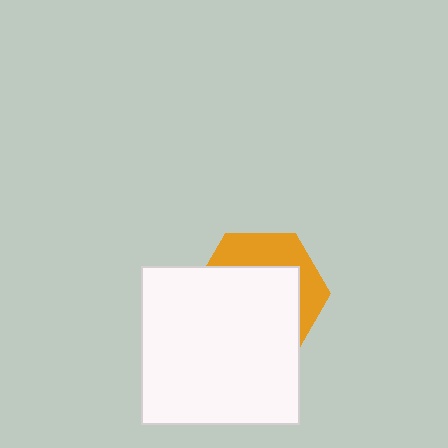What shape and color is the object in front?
The object in front is a white square.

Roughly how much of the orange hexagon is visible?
A small part of it is visible (roughly 34%).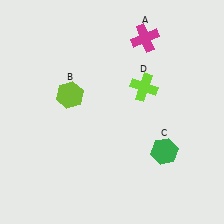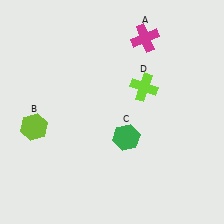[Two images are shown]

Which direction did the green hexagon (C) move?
The green hexagon (C) moved left.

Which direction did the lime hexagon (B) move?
The lime hexagon (B) moved left.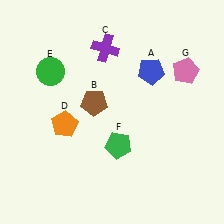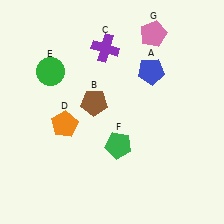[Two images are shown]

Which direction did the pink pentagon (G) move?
The pink pentagon (G) moved up.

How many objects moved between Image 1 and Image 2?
1 object moved between the two images.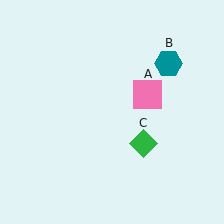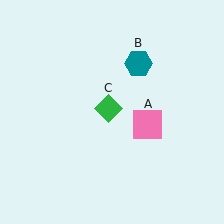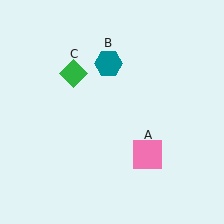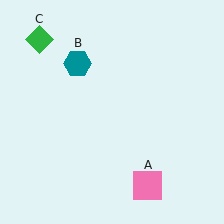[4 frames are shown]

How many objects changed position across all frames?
3 objects changed position: pink square (object A), teal hexagon (object B), green diamond (object C).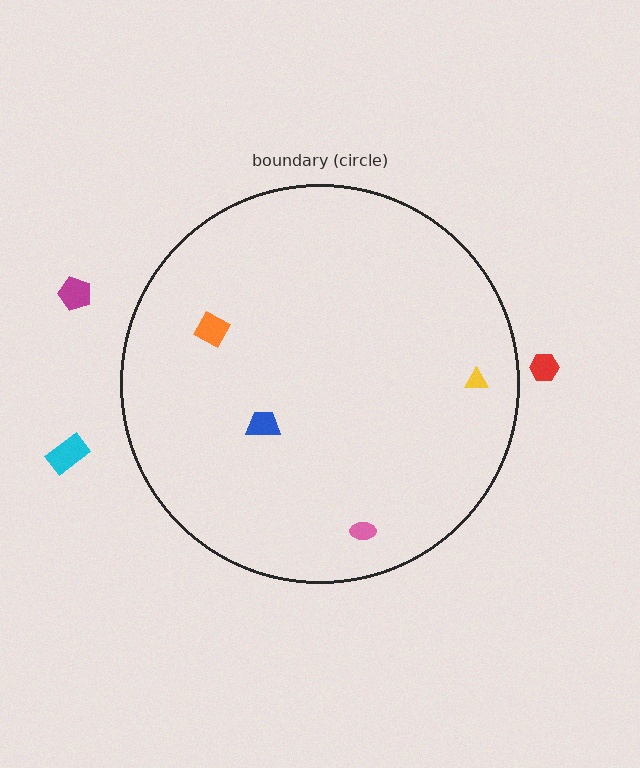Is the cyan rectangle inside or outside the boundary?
Outside.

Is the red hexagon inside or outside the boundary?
Outside.